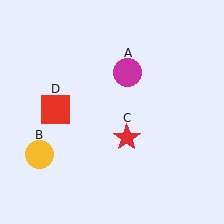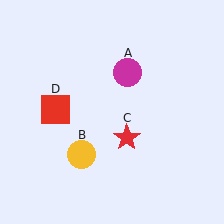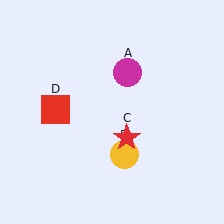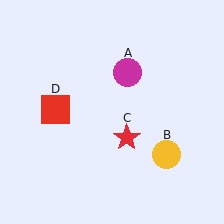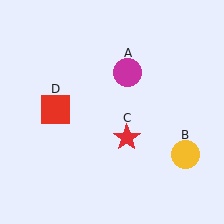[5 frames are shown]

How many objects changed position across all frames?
1 object changed position: yellow circle (object B).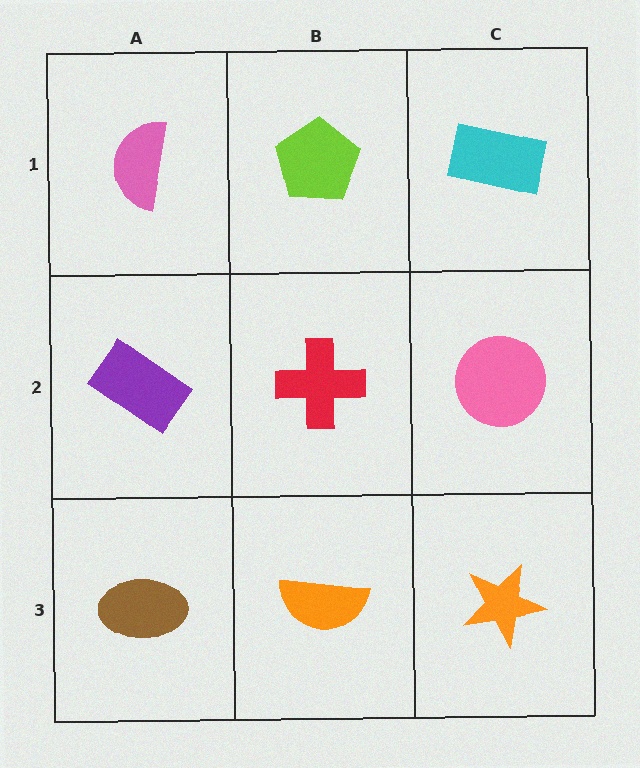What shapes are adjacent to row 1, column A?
A purple rectangle (row 2, column A), a lime pentagon (row 1, column B).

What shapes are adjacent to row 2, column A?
A pink semicircle (row 1, column A), a brown ellipse (row 3, column A), a red cross (row 2, column B).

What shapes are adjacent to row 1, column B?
A red cross (row 2, column B), a pink semicircle (row 1, column A), a cyan rectangle (row 1, column C).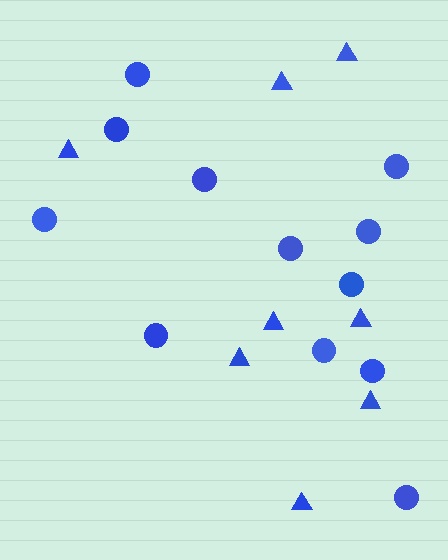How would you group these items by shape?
There are 2 groups: one group of triangles (8) and one group of circles (12).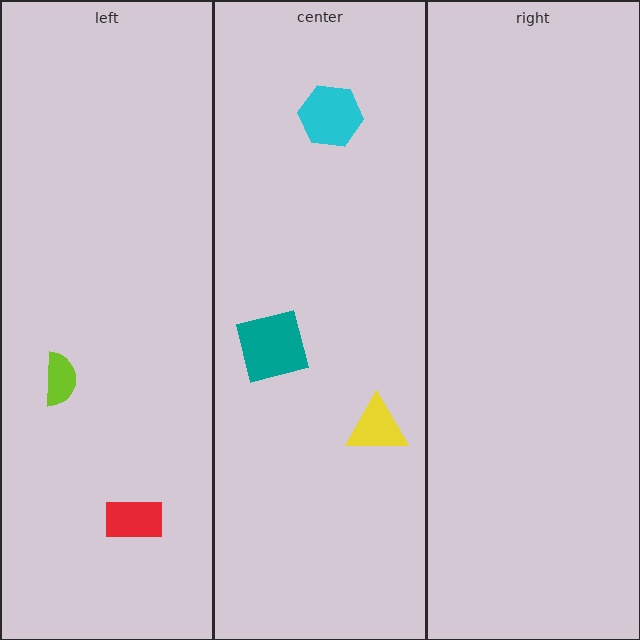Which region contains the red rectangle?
The left region.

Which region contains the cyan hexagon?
The center region.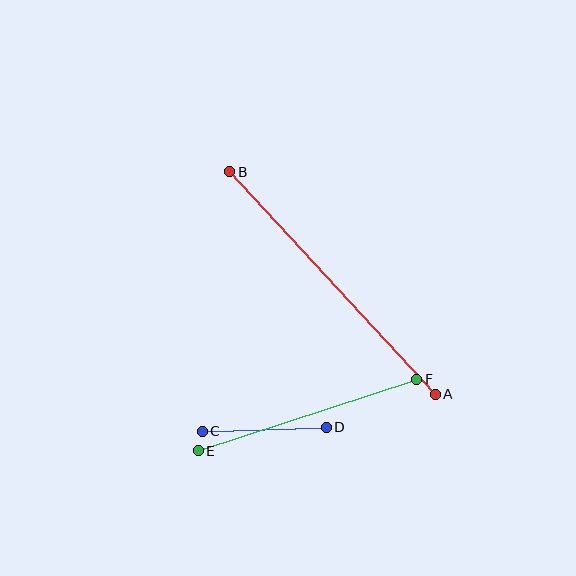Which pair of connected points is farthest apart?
Points A and B are farthest apart.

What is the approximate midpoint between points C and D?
The midpoint is at approximately (264, 429) pixels.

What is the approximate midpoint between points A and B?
The midpoint is at approximately (332, 283) pixels.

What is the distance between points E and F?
The distance is approximately 230 pixels.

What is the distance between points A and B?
The distance is approximately 303 pixels.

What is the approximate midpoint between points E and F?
The midpoint is at approximately (308, 415) pixels.